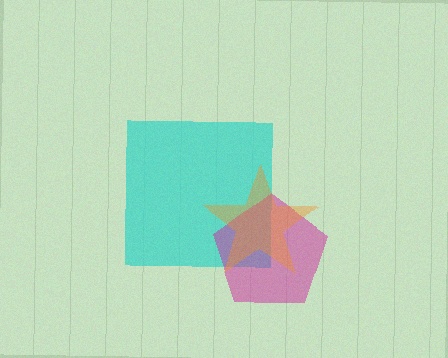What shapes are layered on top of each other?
The layered shapes are: a cyan square, a magenta pentagon, an orange star.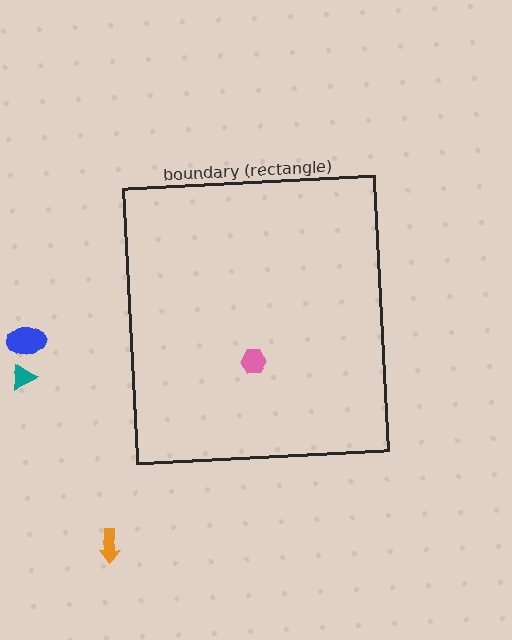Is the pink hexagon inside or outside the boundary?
Inside.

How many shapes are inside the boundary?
1 inside, 3 outside.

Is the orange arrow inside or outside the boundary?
Outside.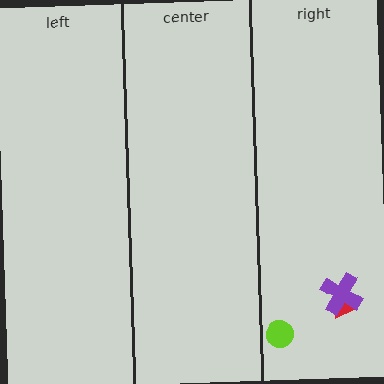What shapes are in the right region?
The lime circle, the red trapezoid, the purple cross.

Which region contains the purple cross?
The right region.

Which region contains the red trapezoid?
The right region.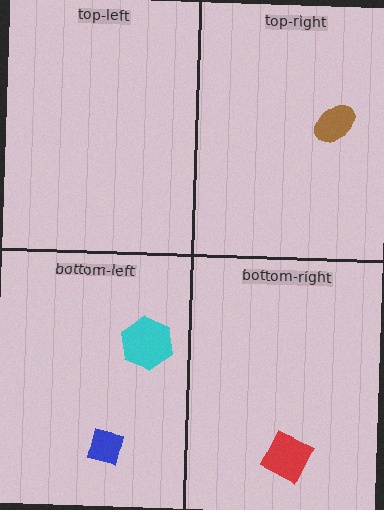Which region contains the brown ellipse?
The top-right region.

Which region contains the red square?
The bottom-right region.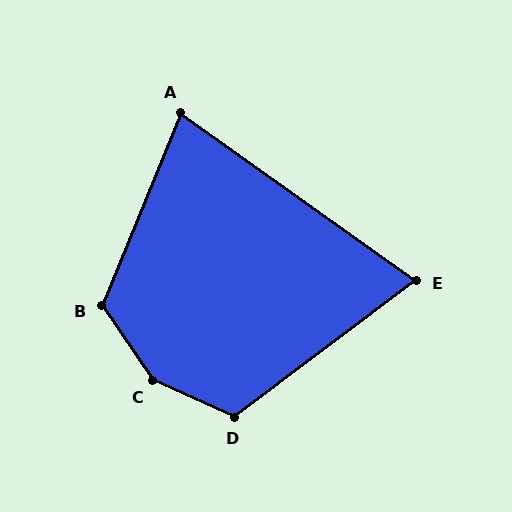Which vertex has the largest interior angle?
C, at approximately 148 degrees.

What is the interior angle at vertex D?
Approximately 120 degrees (obtuse).